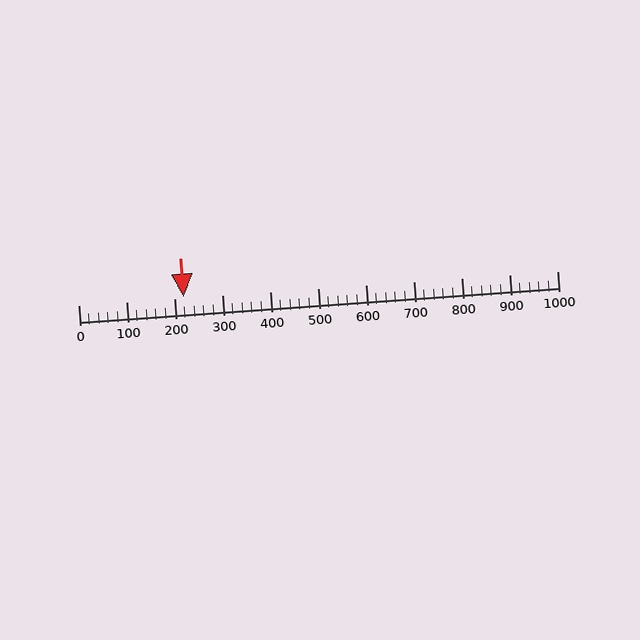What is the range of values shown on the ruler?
The ruler shows values from 0 to 1000.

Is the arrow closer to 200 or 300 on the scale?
The arrow is closer to 200.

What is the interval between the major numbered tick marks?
The major tick marks are spaced 100 units apart.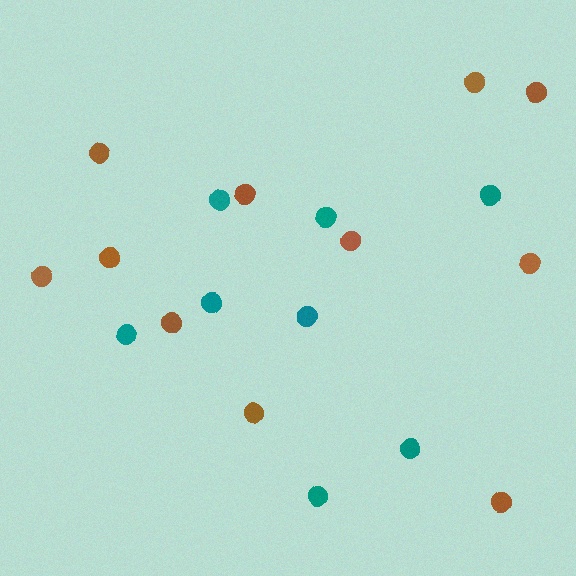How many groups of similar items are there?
There are 2 groups: one group of brown circles (11) and one group of teal circles (8).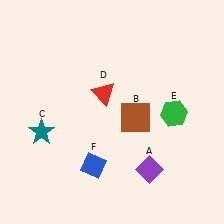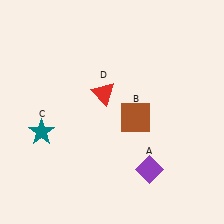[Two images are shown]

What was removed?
The blue diamond (F), the green hexagon (E) were removed in Image 2.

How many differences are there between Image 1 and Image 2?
There are 2 differences between the two images.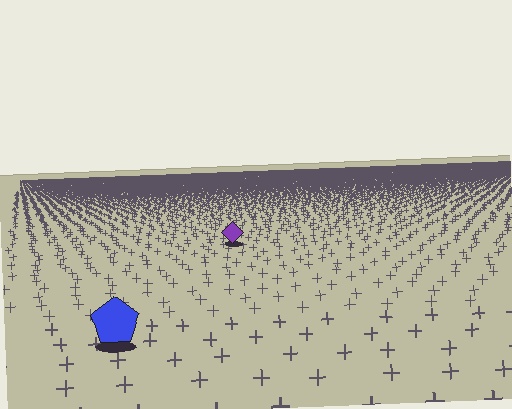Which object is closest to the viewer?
The blue pentagon is closest. The texture marks near it are larger and more spread out.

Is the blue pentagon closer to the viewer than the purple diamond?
Yes. The blue pentagon is closer — you can tell from the texture gradient: the ground texture is coarser near it.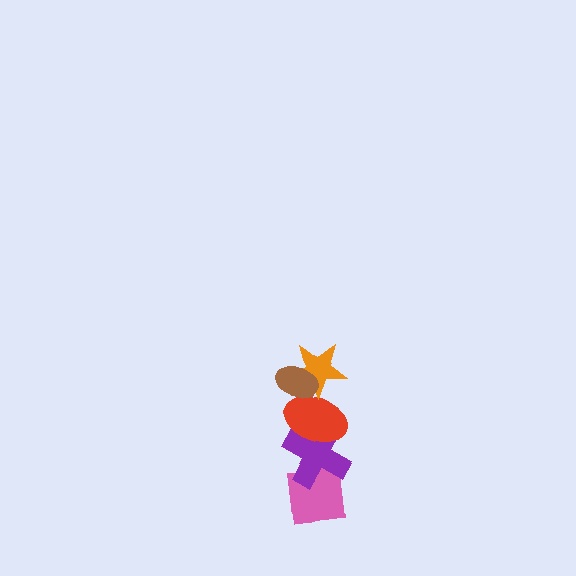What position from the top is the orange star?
The orange star is 2nd from the top.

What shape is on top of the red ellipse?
The orange star is on top of the red ellipse.